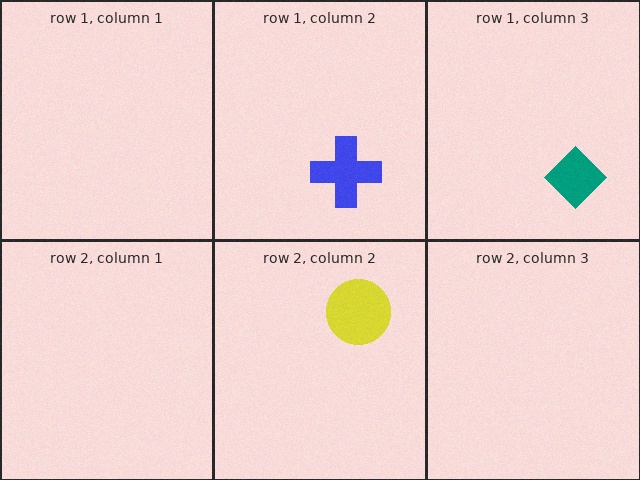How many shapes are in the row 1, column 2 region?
1.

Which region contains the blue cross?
The row 1, column 2 region.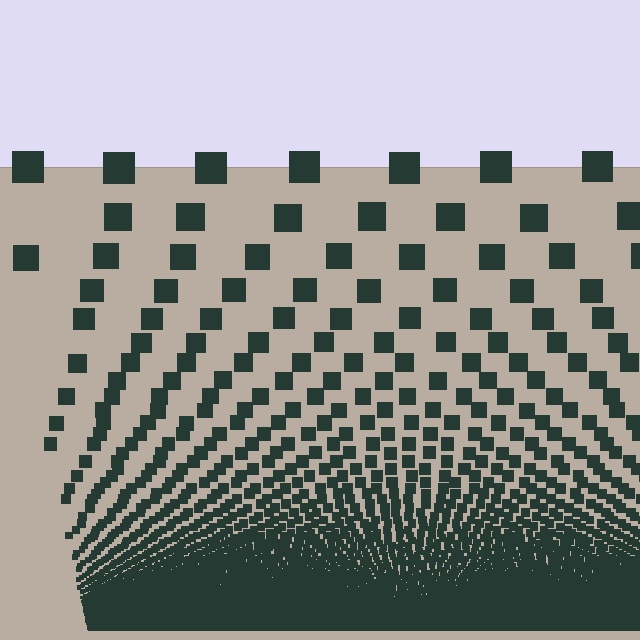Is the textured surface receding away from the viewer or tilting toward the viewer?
The surface appears to tilt toward the viewer. Texture elements get larger and sparser toward the top.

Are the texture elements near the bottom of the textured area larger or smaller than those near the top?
Smaller. The gradient is inverted — elements near the bottom are smaller and denser.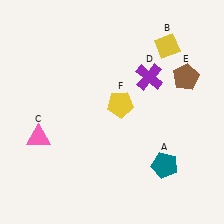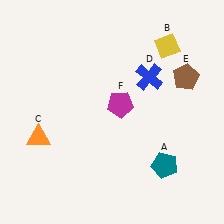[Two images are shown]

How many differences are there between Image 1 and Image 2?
There are 3 differences between the two images.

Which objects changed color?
C changed from pink to orange. D changed from purple to blue. F changed from yellow to magenta.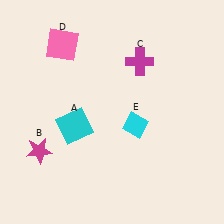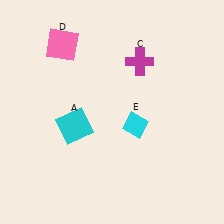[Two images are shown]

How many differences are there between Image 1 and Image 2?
There is 1 difference between the two images.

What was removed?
The magenta star (B) was removed in Image 2.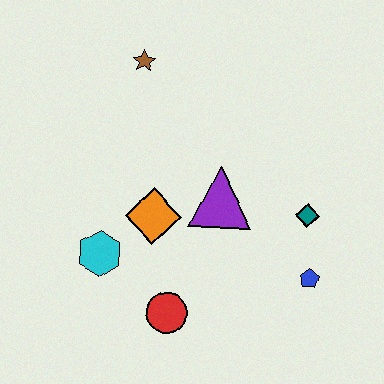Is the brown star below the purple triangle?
No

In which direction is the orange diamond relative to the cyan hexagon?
The orange diamond is to the right of the cyan hexagon.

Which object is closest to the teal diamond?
The blue pentagon is closest to the teal diamond.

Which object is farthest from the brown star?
The blue pentagon is farthest from the brown star.